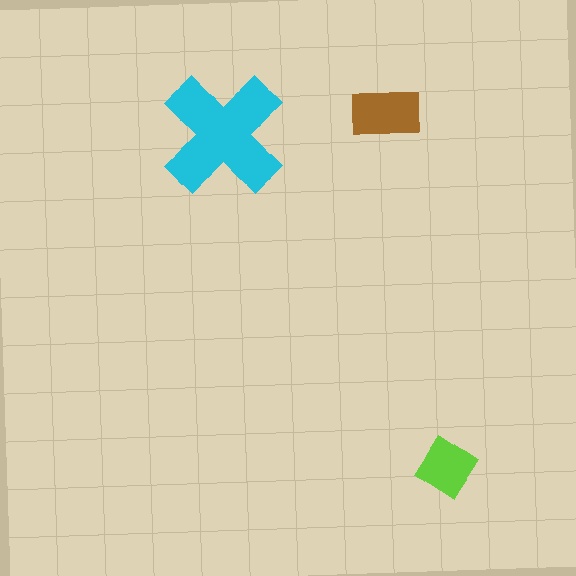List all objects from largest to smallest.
The cyan cross, the brown rectangle, the lime diamond.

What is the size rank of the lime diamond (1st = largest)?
3rd.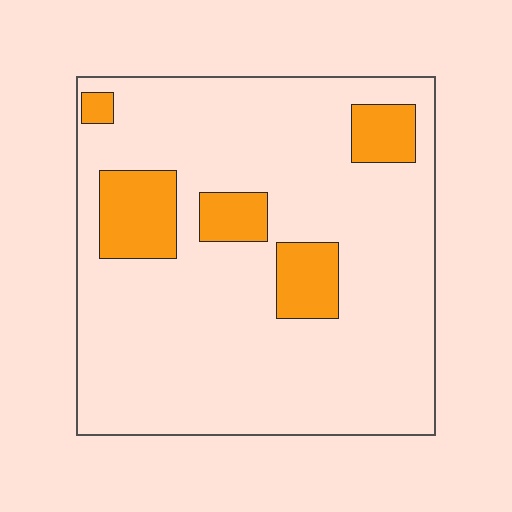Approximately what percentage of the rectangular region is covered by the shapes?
Approximately 15%.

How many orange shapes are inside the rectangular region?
5.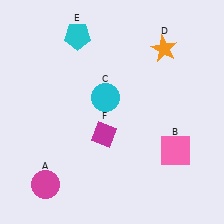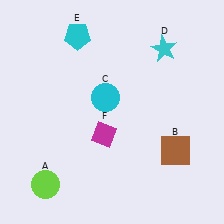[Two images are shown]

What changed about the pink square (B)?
In Image 1, B is pink. In Image 2, it changed to brown.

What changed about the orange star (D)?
In Image 1, D is orange. In Image 2, it changed to cyan.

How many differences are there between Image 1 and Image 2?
There are 3 differences between the two images.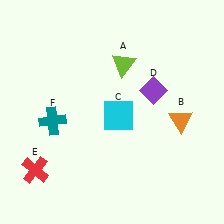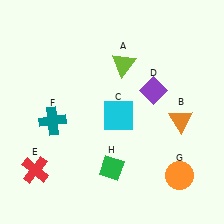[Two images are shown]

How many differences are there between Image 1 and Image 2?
There are 2 differences between the two images.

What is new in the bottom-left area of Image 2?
A green diamond (H) was added in the bottom-left area of Image 2.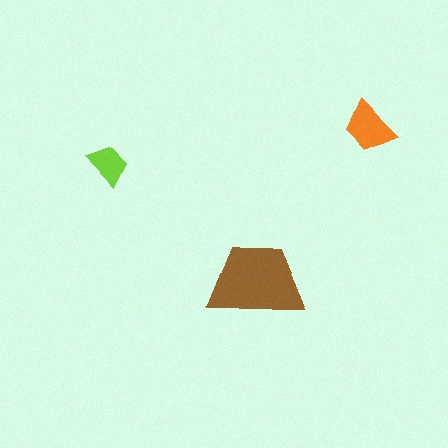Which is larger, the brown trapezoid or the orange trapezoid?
The brown one.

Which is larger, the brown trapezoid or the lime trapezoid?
The brown one.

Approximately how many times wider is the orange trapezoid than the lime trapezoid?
About 1.5 times wider.